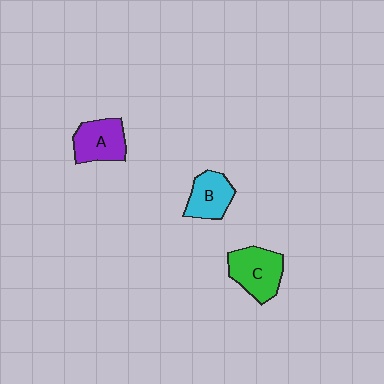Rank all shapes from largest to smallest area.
From largest to smallest: C (green), A (purple), B (cyan).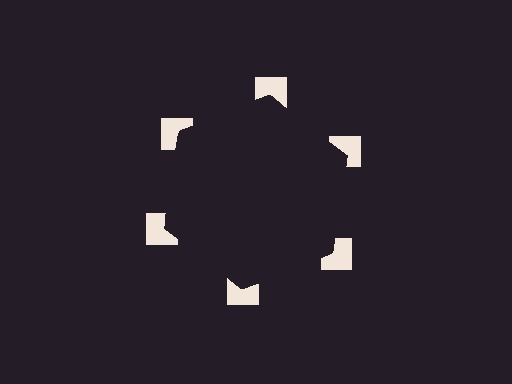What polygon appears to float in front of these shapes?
An illusory hexagon — its edges are inferred from the aligned wedge cuts in the notched squares, not physically drawn.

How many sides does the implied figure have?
6 sides.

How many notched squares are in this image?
There are 6 — one at each vertex of the illusory hexagon.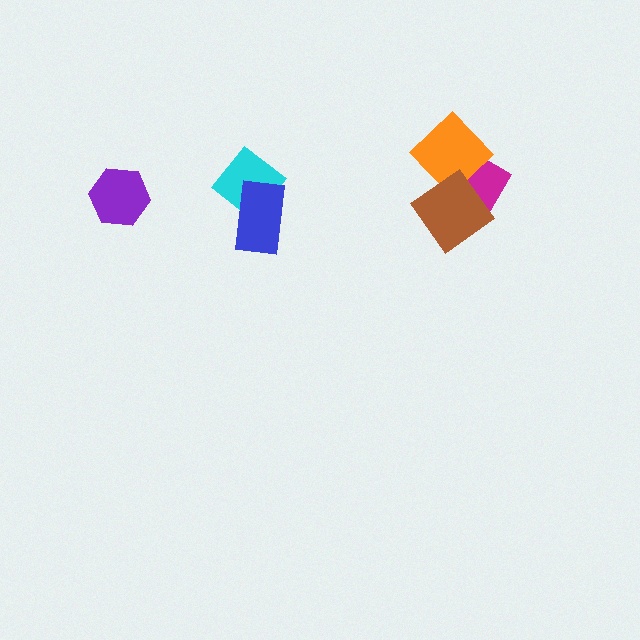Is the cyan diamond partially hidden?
Yes, it is partially covered by another shape.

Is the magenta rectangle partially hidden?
Yes, it is partially covered by another shape.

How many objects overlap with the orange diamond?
2 objects overlap with the orange diamond.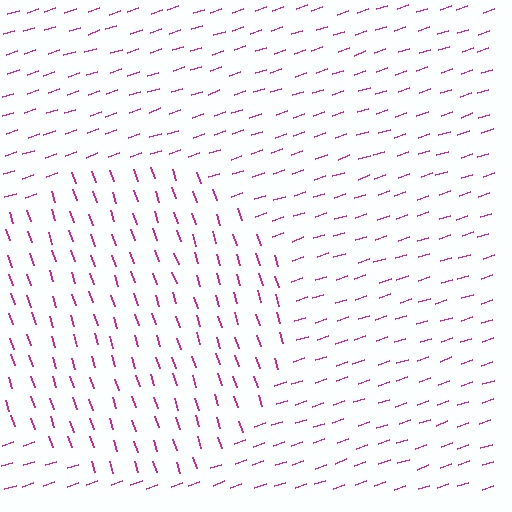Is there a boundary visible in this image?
Yes, there is a texture boundary formed by a change in line orientation.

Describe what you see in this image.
The image is filled with small magenta line segments. A circle region in the image has lines oriented differently from the surrounding lines, creating a visible texture boundary.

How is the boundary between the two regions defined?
The boundary is defined purely by a change in line orientation (approximately 90 degrees difference). All lines are the same color and thickness.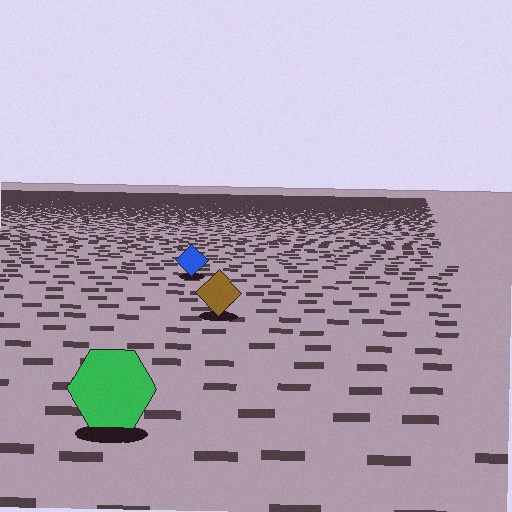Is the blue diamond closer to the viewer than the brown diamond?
No. The brown diamond is closer — you can tell from the texture gradient: the ground texture is coarser near it.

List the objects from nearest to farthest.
From nearest to farthest: the green hexagon, the brown diamond, the blue diamond.